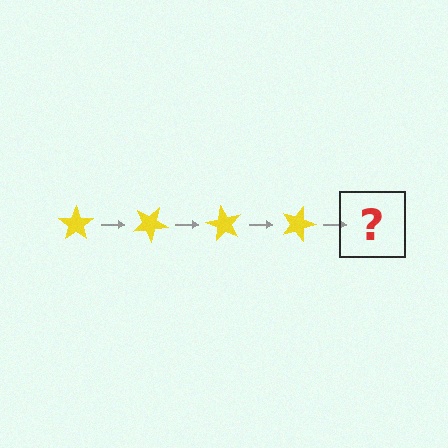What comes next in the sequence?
The next element should be a yellow star rotated 120 degrees.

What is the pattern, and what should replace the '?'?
The pattern is that the star rotates 30 degrees each step. The '?' should be a yellow star rotated 120 degrees.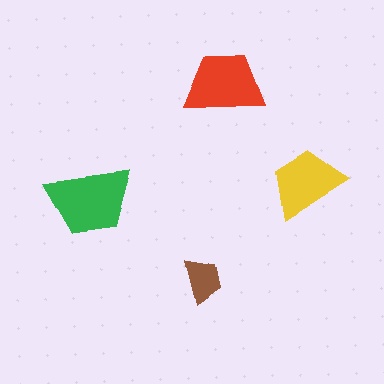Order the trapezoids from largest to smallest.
the green one, the red one, the yellow one, the brown one.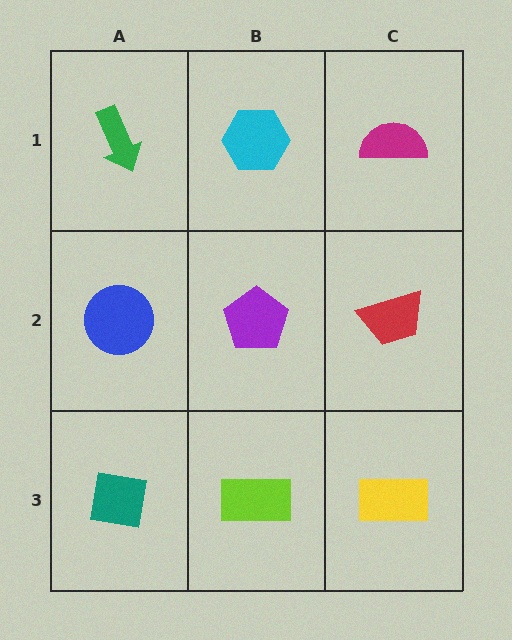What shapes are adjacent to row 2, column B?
A cyan hexagon (row 1, column B), a lime rectangle (row 3, column B), a blue circle (row 2, column A), a red trapezoid (row 2, column C).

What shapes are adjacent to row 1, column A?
A blue circle (row 2, column A), a cyan hexagon (row 1, column B).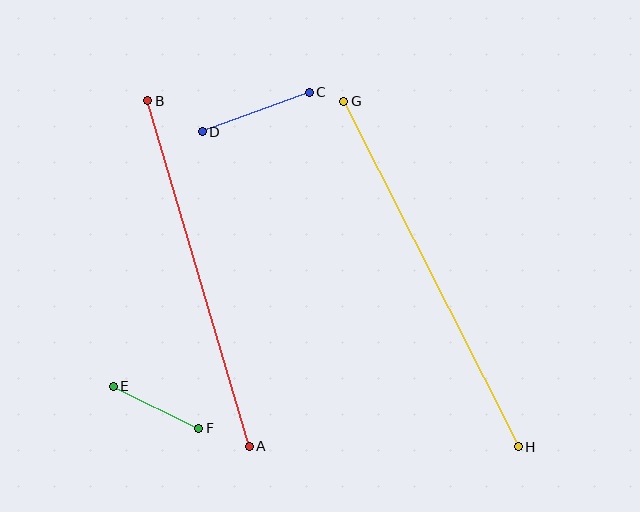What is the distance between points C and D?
The distance is approximately 114 pixels.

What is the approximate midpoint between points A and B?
The midpoint is at approximately (198, 274) pixels.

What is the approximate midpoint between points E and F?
The midpoint is at approximately (156, 407) pixels.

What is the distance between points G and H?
The distance is approximately 387 pixels.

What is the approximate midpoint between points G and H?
The midpoint is at approximately (431, 274) pixels.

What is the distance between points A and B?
The distance is approximately 360 pixels.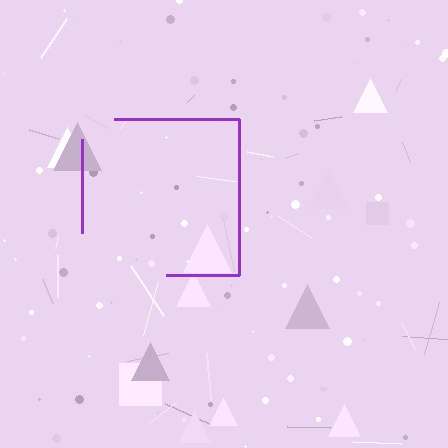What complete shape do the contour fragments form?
The contour fragments form a square.